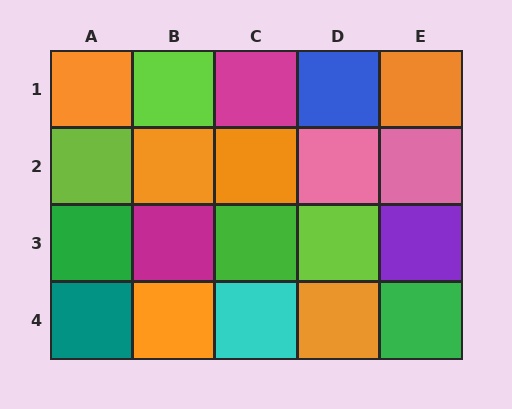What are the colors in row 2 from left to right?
Lime, orange, orange, pink, pink.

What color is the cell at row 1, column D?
Blue.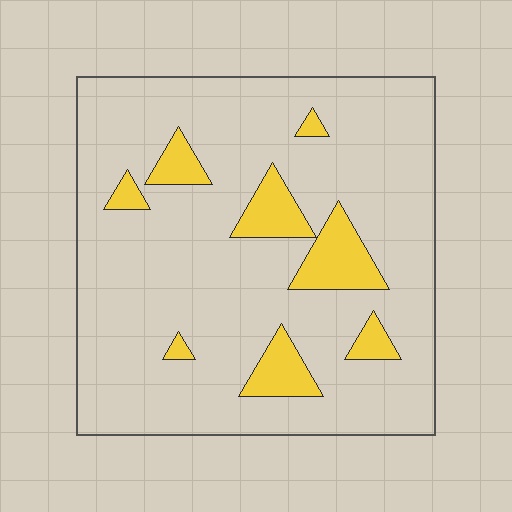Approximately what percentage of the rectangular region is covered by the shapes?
Approximately 15%.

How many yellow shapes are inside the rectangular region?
8.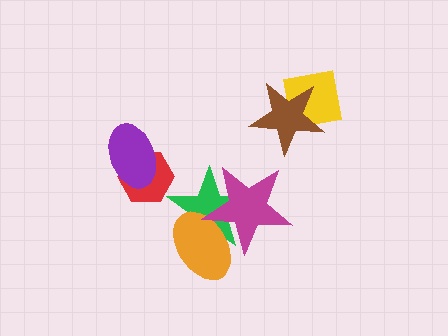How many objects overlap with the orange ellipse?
2 objects overlap with the orange ellipse.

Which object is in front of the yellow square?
The brown star is in front of the yellow square.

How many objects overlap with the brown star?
1 object overlaps with the brown star.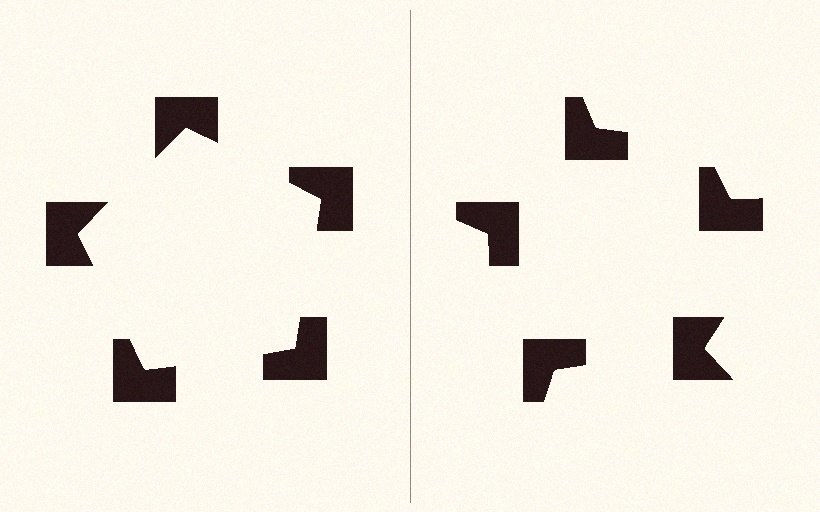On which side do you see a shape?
An illusory pentagon appears on the left side. On the right side the wedge cuts are rotated, so no coherent shape forms.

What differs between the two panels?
The notched squares are positioned identically on both sides; only the wedge orientations differ. On the left they align to a pentagon; on the right they are misaligned.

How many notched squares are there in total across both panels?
10 — 5 on each side.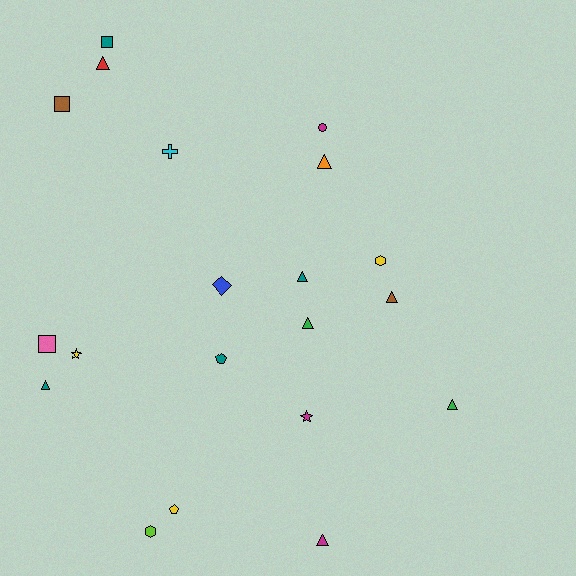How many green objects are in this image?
There are 2 green objects.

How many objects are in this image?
There are 20 objects.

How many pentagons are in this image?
There are 2 pentagons.